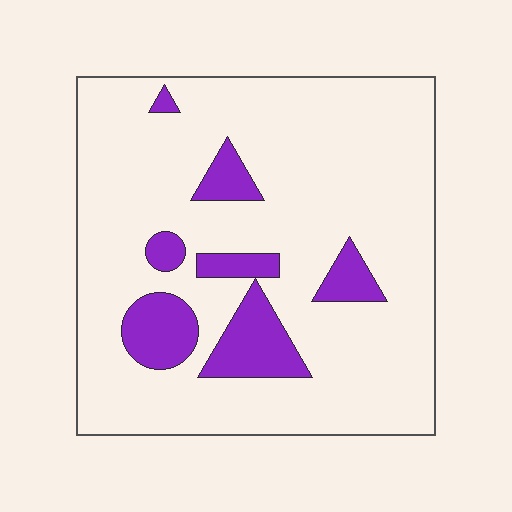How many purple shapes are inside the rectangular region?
7.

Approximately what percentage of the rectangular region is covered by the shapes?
Approximately 15%.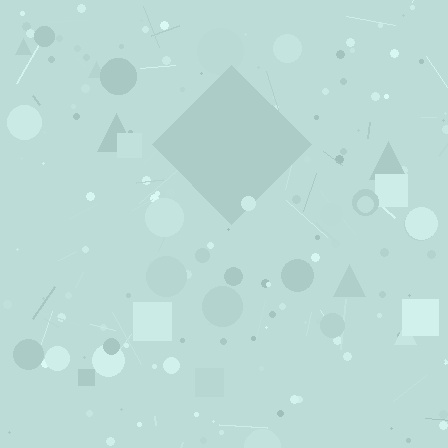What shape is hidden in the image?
A diamond is hidden in the image.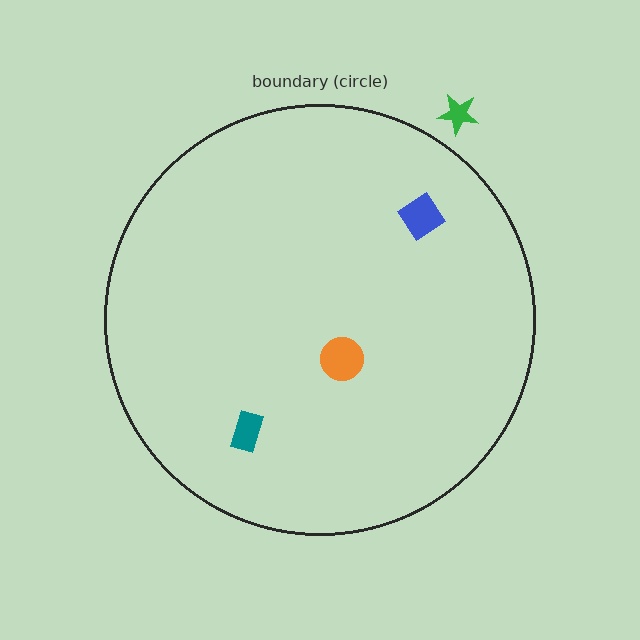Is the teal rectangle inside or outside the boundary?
Inside.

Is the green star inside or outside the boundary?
Outside.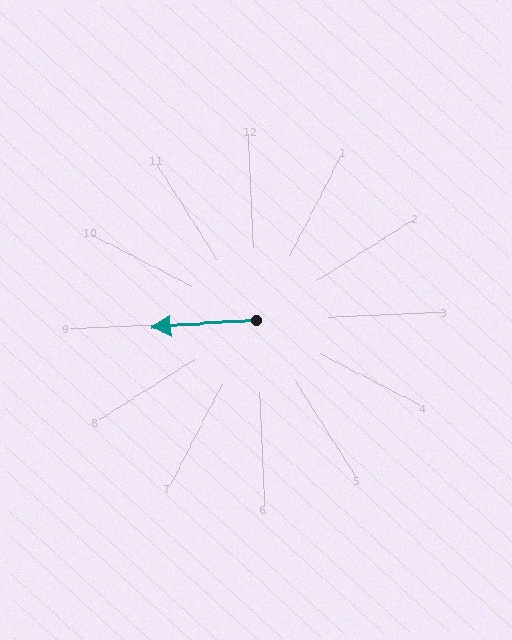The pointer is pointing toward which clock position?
Roughly 9 o'clock.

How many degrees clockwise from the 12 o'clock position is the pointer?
Approximately 269 degrees.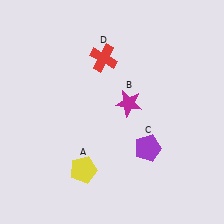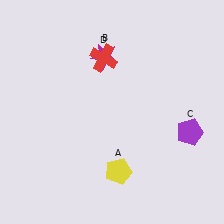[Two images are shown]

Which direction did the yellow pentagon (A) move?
The yellow pentagon (A) moved right.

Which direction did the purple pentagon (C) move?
The purple pentagon (C) moved right.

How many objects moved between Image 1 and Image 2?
3 objects moved between the two images.